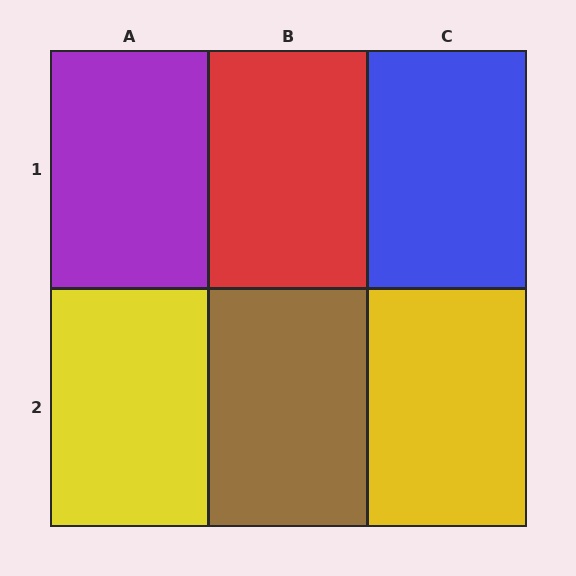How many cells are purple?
1 cell is purple.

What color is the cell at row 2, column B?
Brown.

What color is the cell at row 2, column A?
Yellow.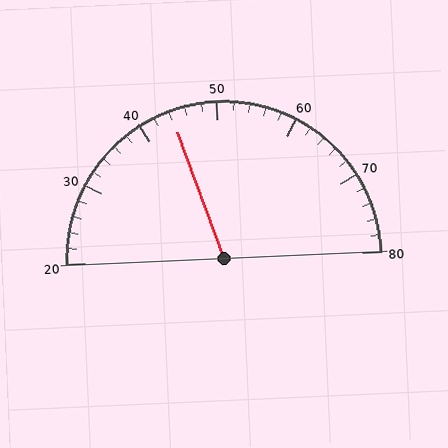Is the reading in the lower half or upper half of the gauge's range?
The reading is in the lower half of the range (20 to 80).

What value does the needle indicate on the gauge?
The needle indicates approximately 44.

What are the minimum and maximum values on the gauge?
The gauge ranges from 20 to 80.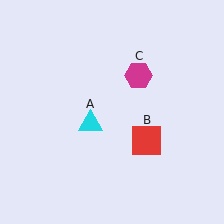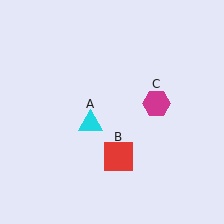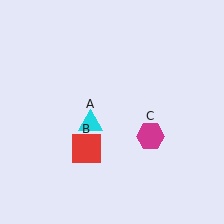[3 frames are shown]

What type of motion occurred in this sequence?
The red square (object B), magenta hexagon (object C) rotated clockwise around the center of the scene.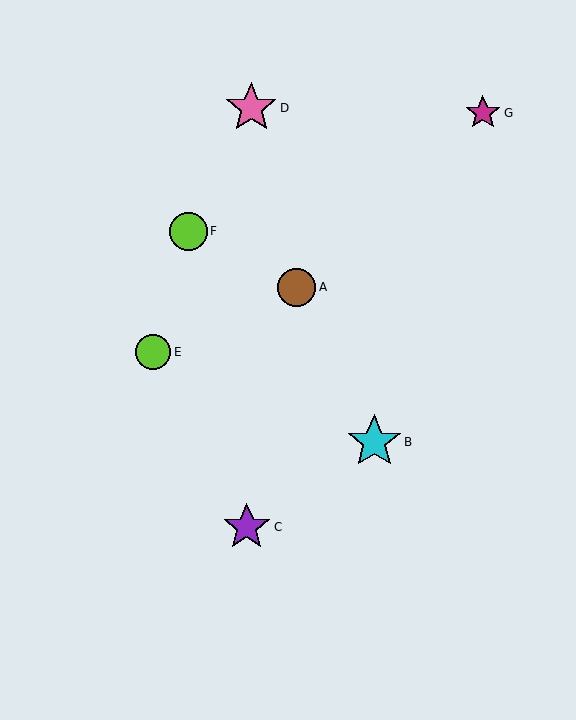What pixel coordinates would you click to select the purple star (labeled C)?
Click at (247, 527) to select the purple star C.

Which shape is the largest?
The cyan star (labeled B) is the largest.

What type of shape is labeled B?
Shape B is a cyan star.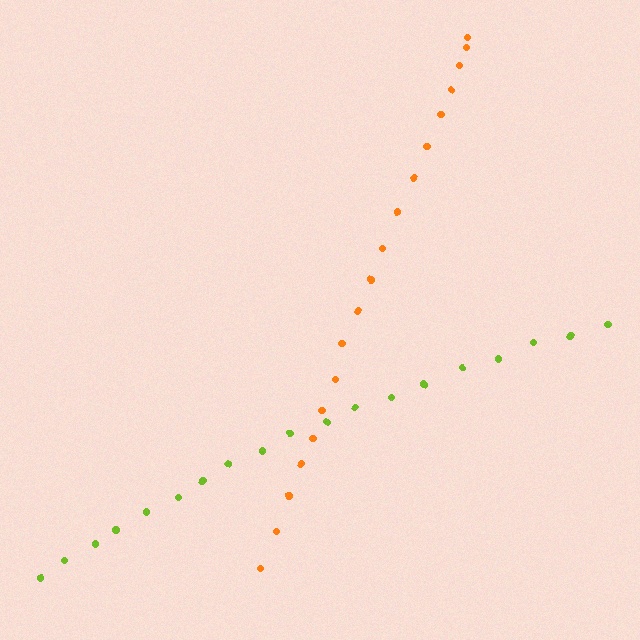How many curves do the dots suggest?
There are 2 distinct paths.